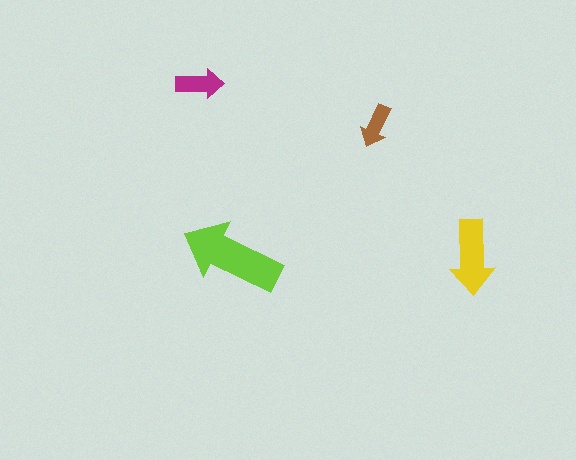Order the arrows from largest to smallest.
the lime one, the yellow one, the magenta one, the brown one.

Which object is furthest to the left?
The magenta arrow is leftmost.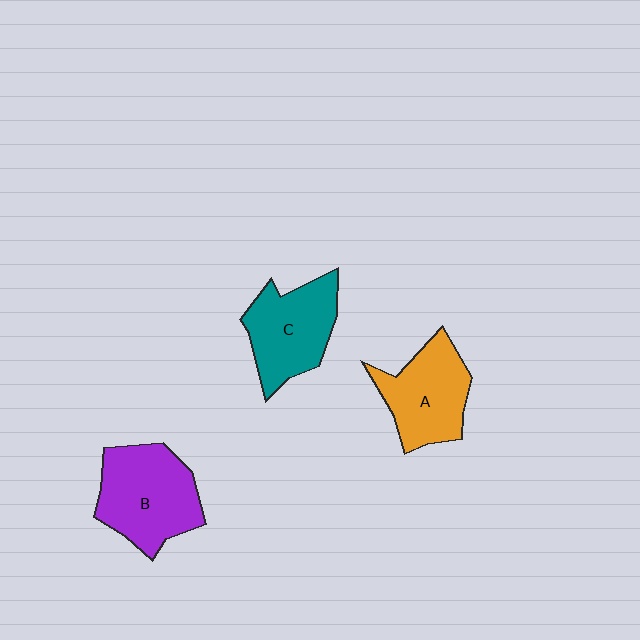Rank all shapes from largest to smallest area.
From largest to smallest: B (purple), C (teal), A (orange).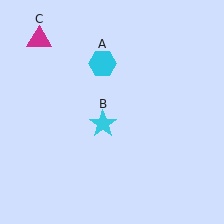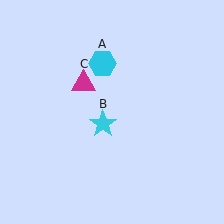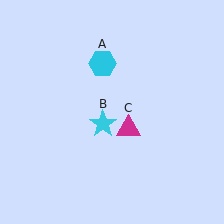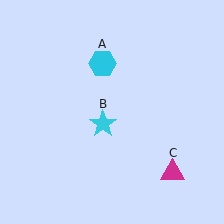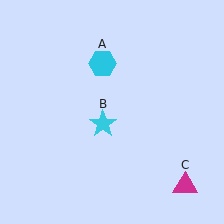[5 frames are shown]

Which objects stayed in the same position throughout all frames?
Cyan hexagon (object A) and cyan star (object B) remained stationary.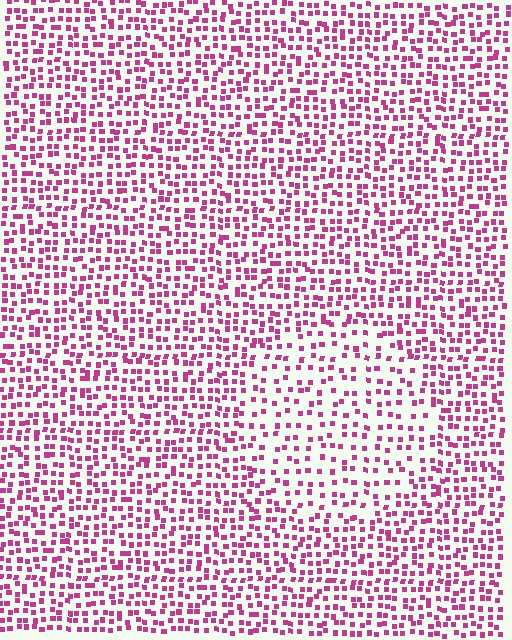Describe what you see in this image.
The image contains small magenta elements arranged at two different densities. A circle-shaped region is visible where the elements are less densely packed than the surrounding area.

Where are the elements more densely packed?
The elements are more densely packed outside the circle boundary.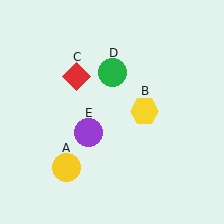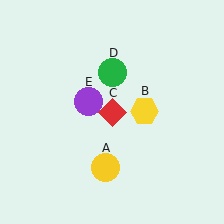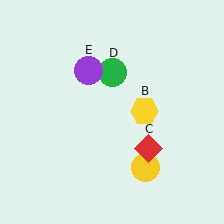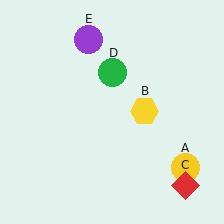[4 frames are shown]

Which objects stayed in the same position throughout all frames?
Yellow hexagon (object B) and green circle (object D) remained stationary.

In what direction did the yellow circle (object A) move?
The yellow circle (object A) moved right.